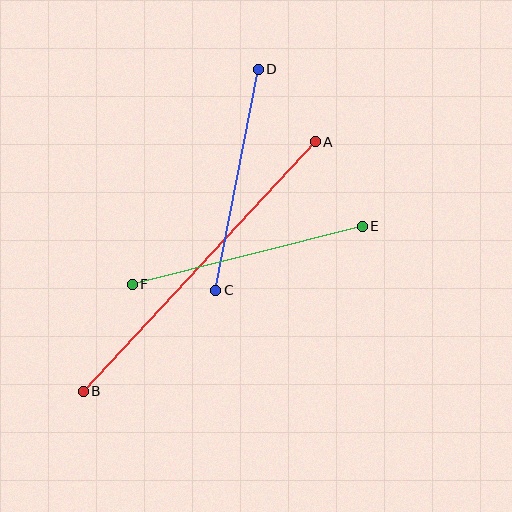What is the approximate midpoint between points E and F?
The midpoint is at approximately (247, 255) pixels.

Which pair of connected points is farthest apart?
Points A and B are farthest apart.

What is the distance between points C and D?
The distance is approximately 225 pixels.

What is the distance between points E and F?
The distance is approximately 237 pixels.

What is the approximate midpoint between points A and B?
The midpoint is at approximately (199, 266) pixels.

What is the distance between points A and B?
The distance is approximately 341 pixels.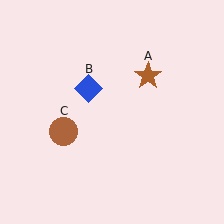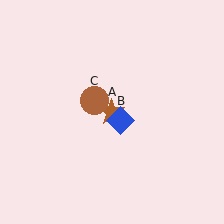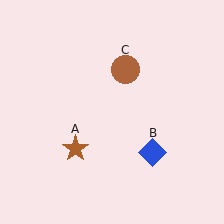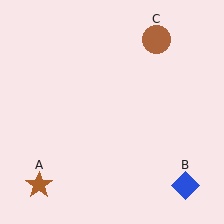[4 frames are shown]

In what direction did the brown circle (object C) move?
The brown circle (object C) moved up and to the right.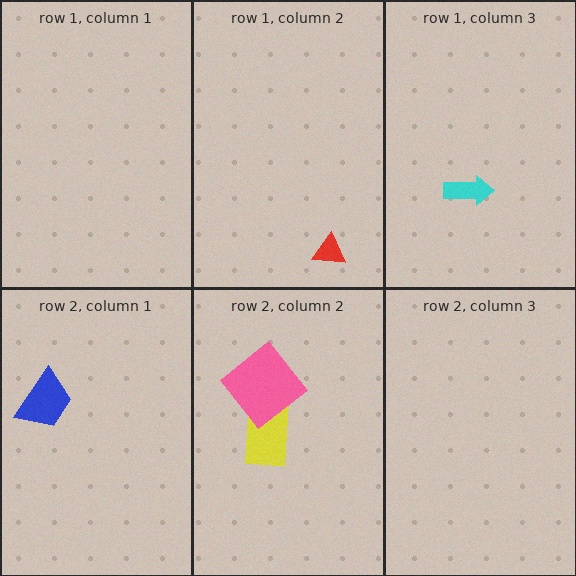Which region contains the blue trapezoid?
The row 2, column 1 region.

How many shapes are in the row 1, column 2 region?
1.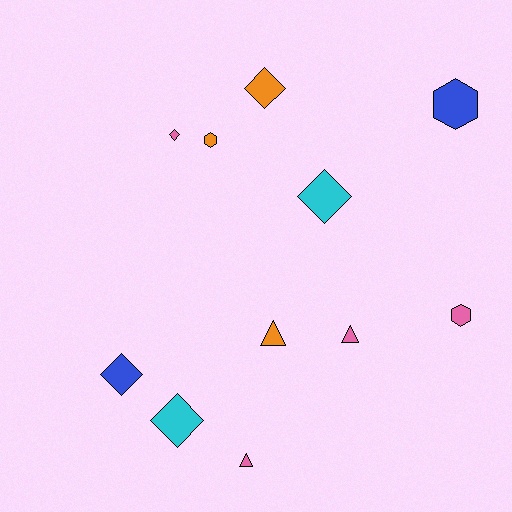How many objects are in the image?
There are 11 objects.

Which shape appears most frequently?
Diamond, with 5 objects.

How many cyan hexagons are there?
There are no cyan hexagons.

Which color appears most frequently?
Pink, with 4 objects.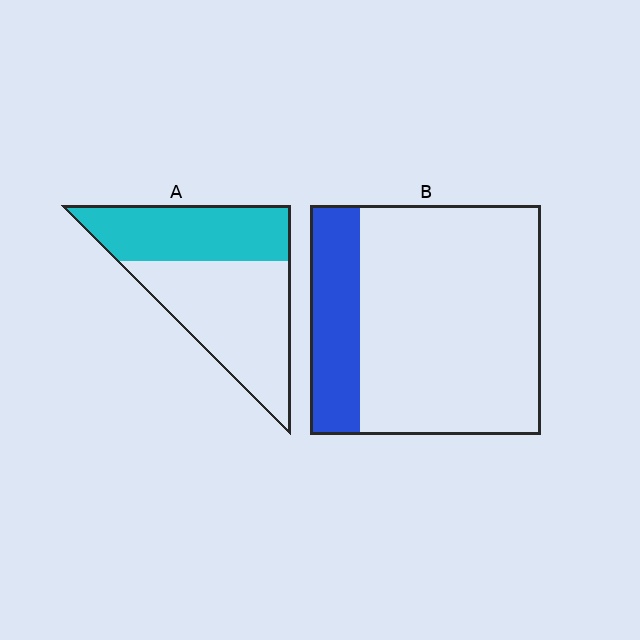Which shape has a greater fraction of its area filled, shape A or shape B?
Shape A.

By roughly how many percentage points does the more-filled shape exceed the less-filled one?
By roughly 20 percentage points (A over B).